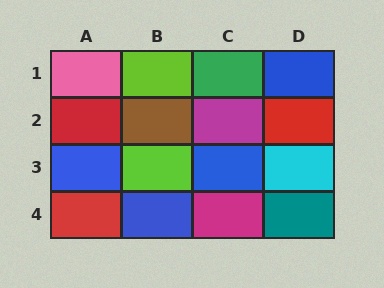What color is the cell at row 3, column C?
Blue.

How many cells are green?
1 cell is green.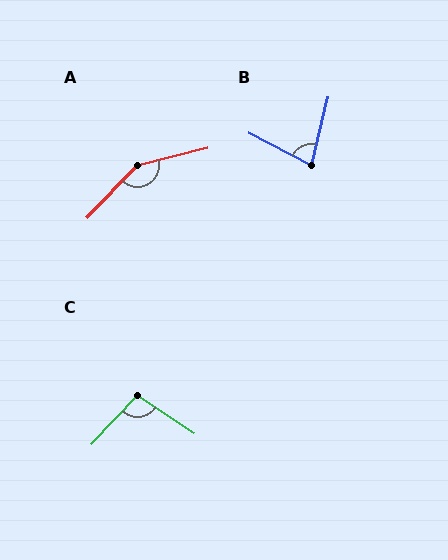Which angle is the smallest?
B, at approximately 75 degrees.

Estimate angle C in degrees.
Approximately 100 degrees.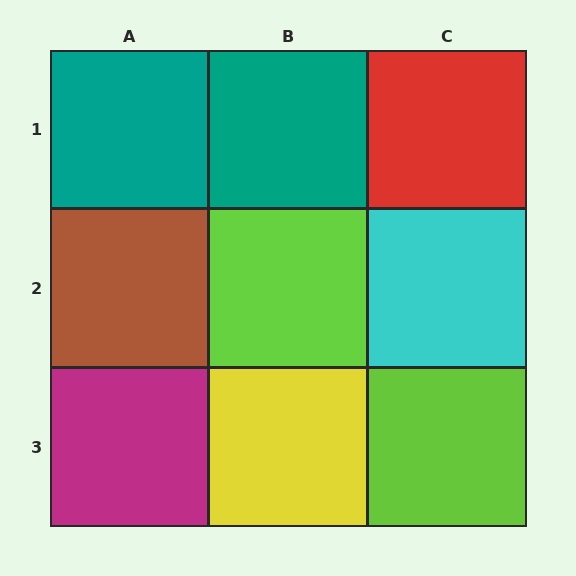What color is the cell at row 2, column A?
Brown.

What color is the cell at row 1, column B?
Teal.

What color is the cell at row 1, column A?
Teal.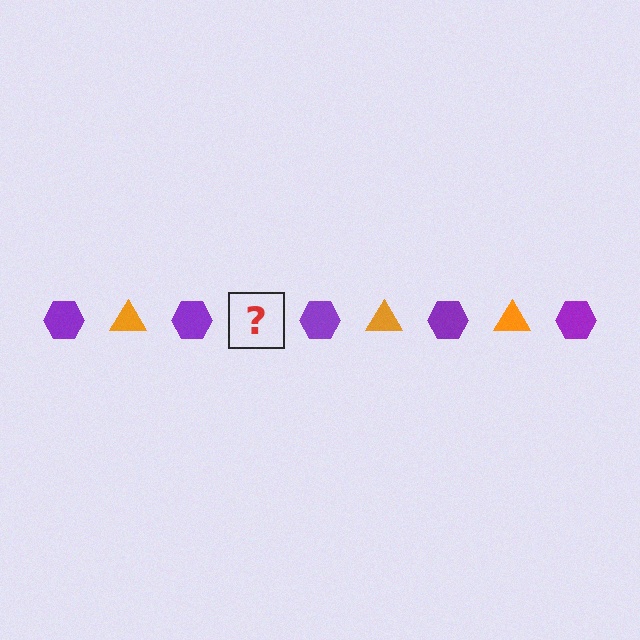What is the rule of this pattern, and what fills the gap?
The rule is that the pattern alternates between purple hexagon and orange triangle. The gap should be filled with an orange triangle.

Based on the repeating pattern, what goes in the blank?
The blank should be an orange triangle.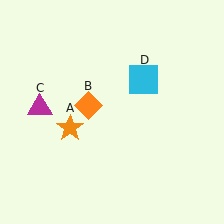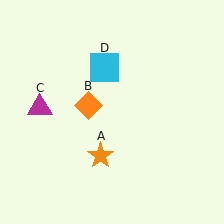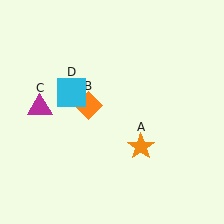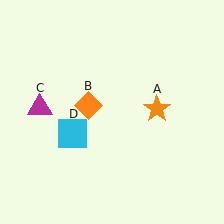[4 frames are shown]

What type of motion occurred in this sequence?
The orange star (object A), cyan square (object D) rotated counterclockwise around the center of the scene.